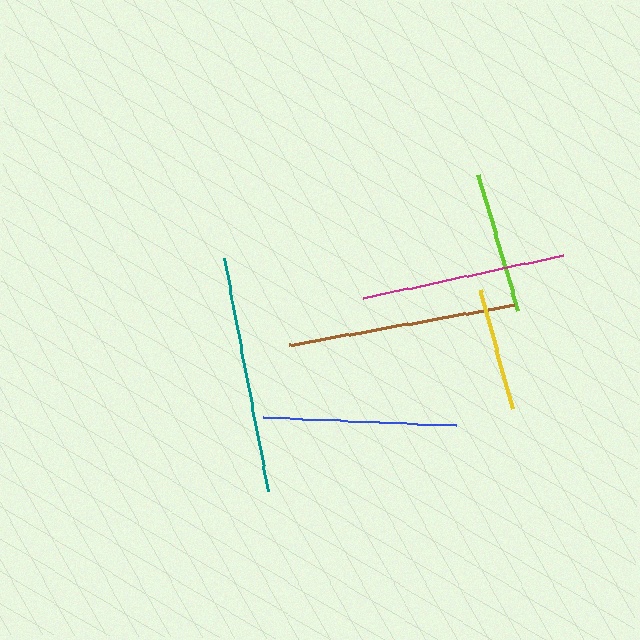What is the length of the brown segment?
The brown segment is approximately 229 pixels long.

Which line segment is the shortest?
The yellow line is the shortest at approximately 124 pixels.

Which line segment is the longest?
The teal line is the longest at approximately 238 pixels.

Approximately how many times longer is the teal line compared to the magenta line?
The teal line is approximately 1.2 times the length of the magenta line.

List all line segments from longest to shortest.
From longest to shortest: teal, brown, magenta, blue, lime, yellow.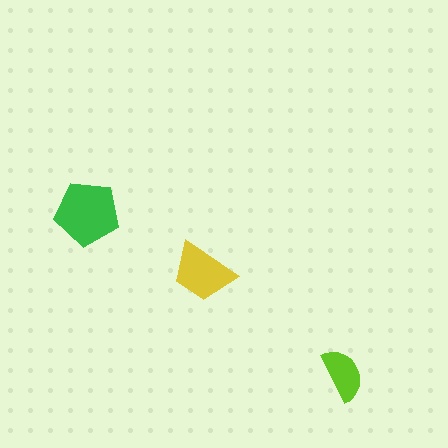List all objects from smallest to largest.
The lime semicircle, the yellow trapezoid, the green pentagon.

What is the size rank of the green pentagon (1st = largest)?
1st.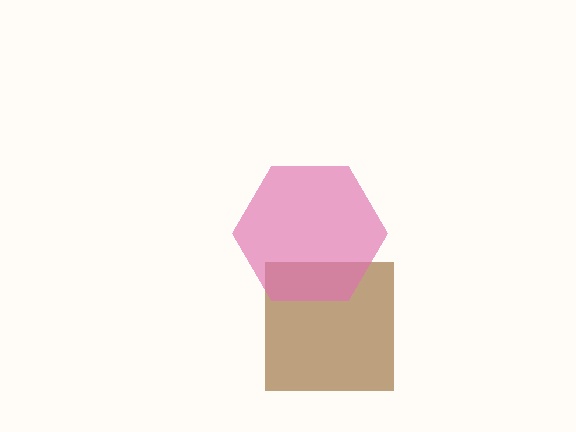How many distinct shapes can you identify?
There are 2 distinct shapes: a brown square, a pink hexagon.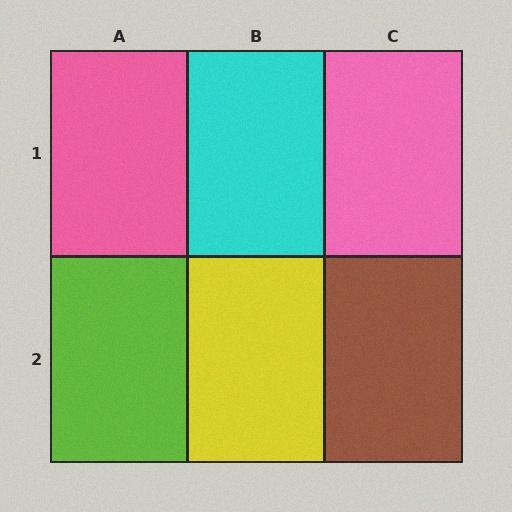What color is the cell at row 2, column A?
Lime.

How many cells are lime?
1 cell is lime.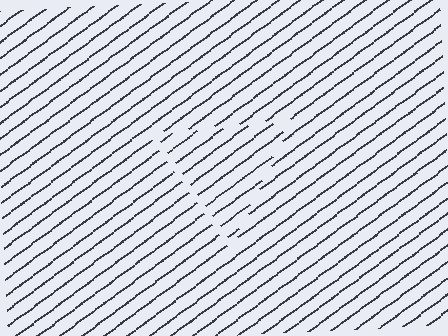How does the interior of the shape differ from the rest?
The interior of the shape contains the same grating, shifted by half a period — the contour is defined by the phase discontinuity where line-ends from the inner and outer gratings abut.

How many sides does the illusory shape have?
3 sides — the line-ends trace a triangle.